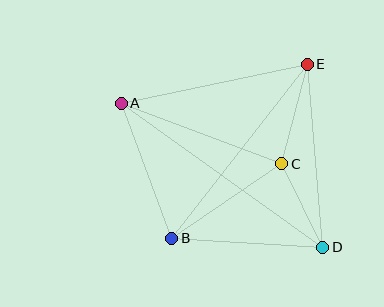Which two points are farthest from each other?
Points A and D are farthest from each other.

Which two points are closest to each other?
Points C and D are closest to each other.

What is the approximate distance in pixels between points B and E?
The distance between B and E is approximately 221 pixels.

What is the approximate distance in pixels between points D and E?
The distance between D and E is approximately 183 pixels.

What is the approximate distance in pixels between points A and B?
The distance between A and B is approximately 144 pixels.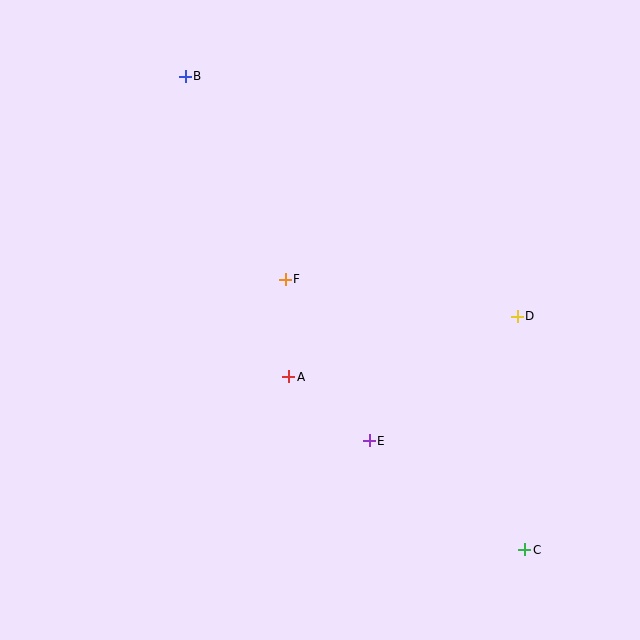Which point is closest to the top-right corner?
Point D is closest to the top-right corner.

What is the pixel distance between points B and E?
The distance between B and E is 408 pixels.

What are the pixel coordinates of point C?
Point C is at (525, 550).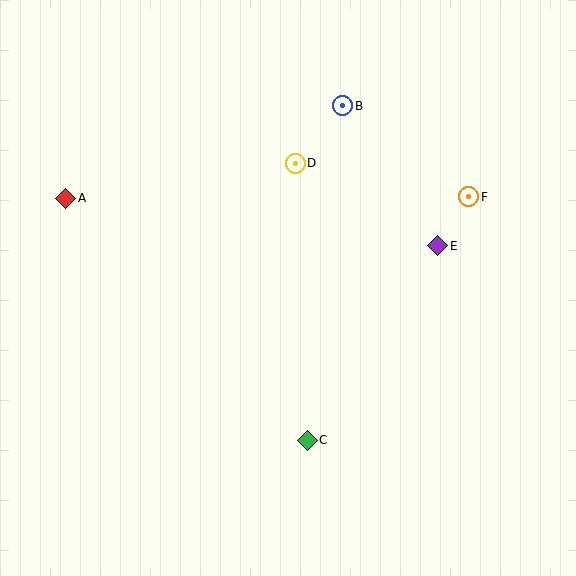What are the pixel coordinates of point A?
Point A is at (66, 198).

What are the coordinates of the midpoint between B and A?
The midpoint between B and A is at (204, 152).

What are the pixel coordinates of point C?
Point C is at (307, 440).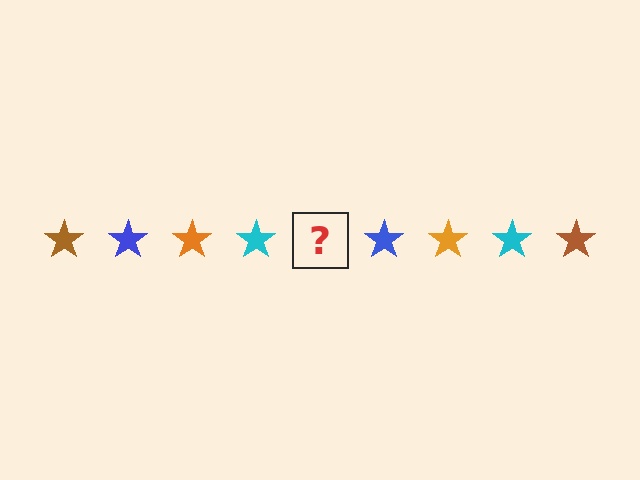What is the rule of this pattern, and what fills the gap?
The rule is that the pattern cycles through brown, blue, orange, cyan stars. The gap should be filled with a brown star.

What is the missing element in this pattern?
The missing element is a brown star.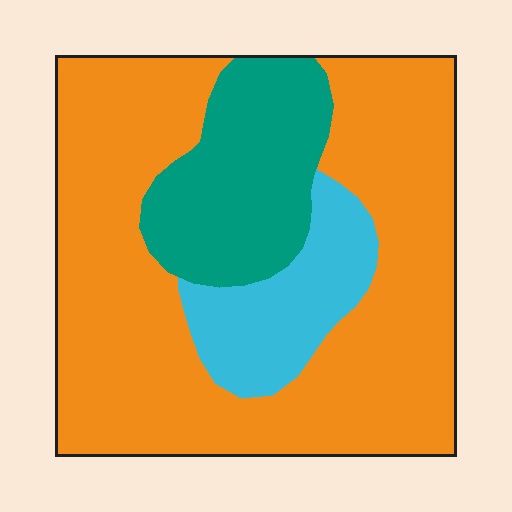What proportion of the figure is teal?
Teal takes up about one fifth (1/5) of the figure.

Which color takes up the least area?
Cyan, at roughly 15%.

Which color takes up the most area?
Orange, at roughly 65%.